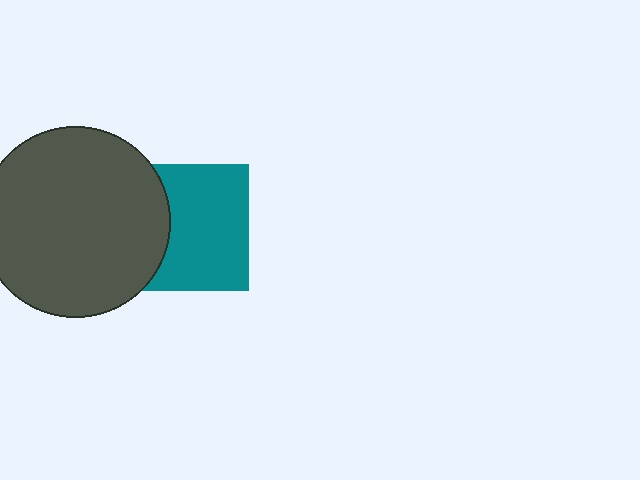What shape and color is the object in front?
The object in front is a dark gray circle.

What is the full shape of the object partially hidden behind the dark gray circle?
The partially hidden object is a teal square.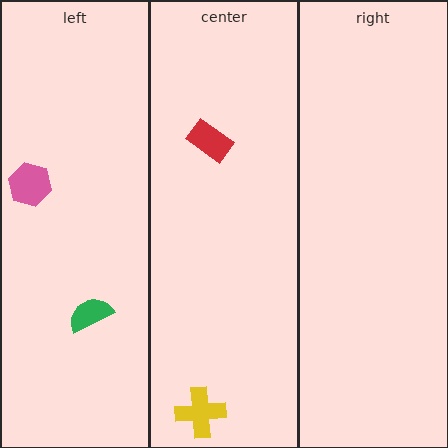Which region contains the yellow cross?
The center region.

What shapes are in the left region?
The pink hexagon, the green semicircle.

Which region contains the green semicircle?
The left region.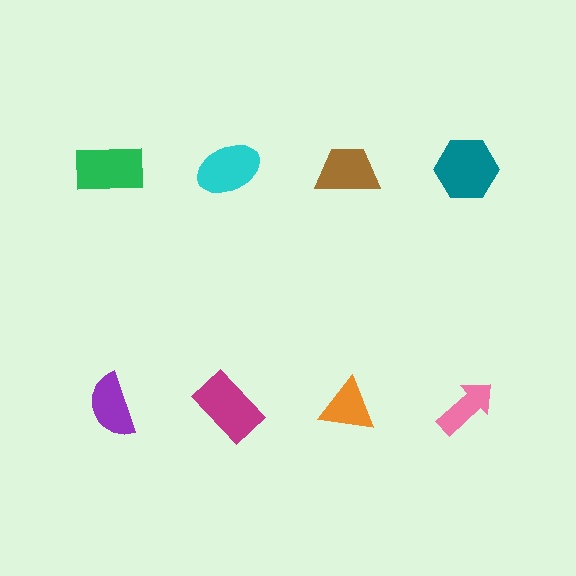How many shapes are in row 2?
4 shapes.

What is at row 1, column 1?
A green rectangle.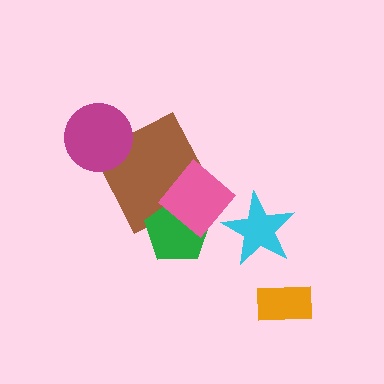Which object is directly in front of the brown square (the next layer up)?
The magenta circle is directly in front of the brown square.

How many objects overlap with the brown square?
3 objects overlap with the brown square.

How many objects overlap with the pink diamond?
3 objects overlap with the pink diamond.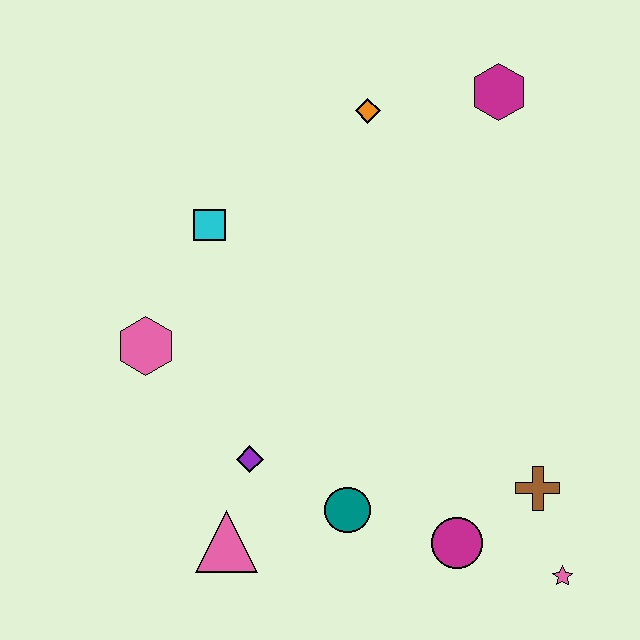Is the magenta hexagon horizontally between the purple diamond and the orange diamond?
No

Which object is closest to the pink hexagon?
The cyan square is closest to the pink hexagon.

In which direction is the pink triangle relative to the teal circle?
The pink triangle is to the left of the teal circle.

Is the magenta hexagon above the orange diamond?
Yes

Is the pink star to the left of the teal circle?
No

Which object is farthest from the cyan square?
The pink star is farthest from the cyan square.